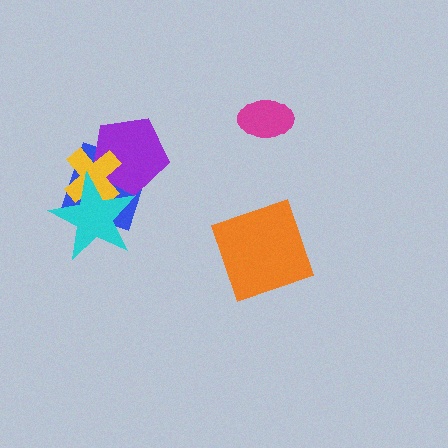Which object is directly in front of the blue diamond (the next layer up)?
The purple pentagon is directly in front of the blue diamond.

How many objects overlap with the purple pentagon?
3 objects overlap with the purple pentagon.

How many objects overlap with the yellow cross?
3 objects overlap with the yellow cross.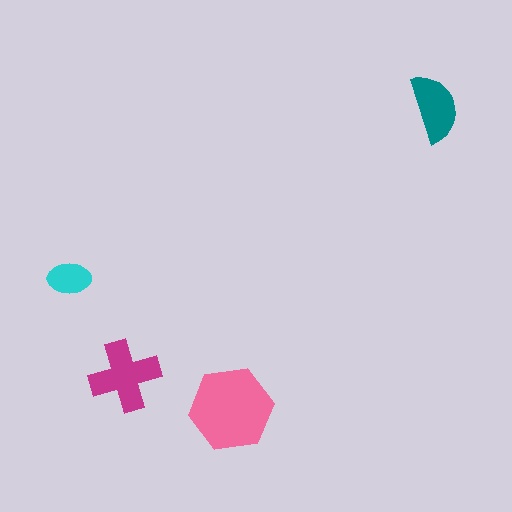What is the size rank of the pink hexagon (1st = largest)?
1st.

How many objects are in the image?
There are 4 objects in the image.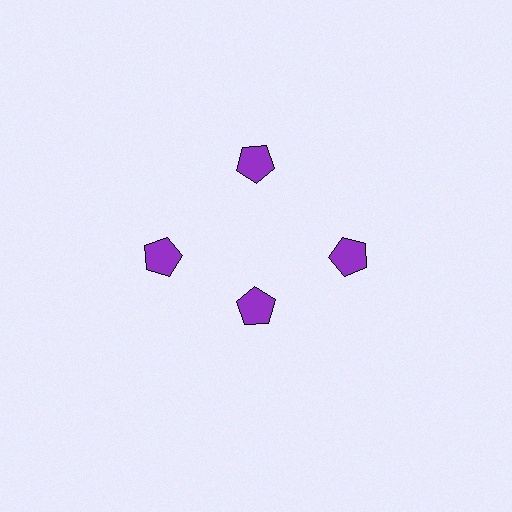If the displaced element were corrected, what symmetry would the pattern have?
It would have 4-fold rotational symmetry — the pattern would map onto itself every 90 degrees.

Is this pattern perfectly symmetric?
No. The 4 purple pentagons are arranged in a ring, but one element near the 6 o'clock position is pulled inward toward the center, breaking the 4-fold rotational symmetry.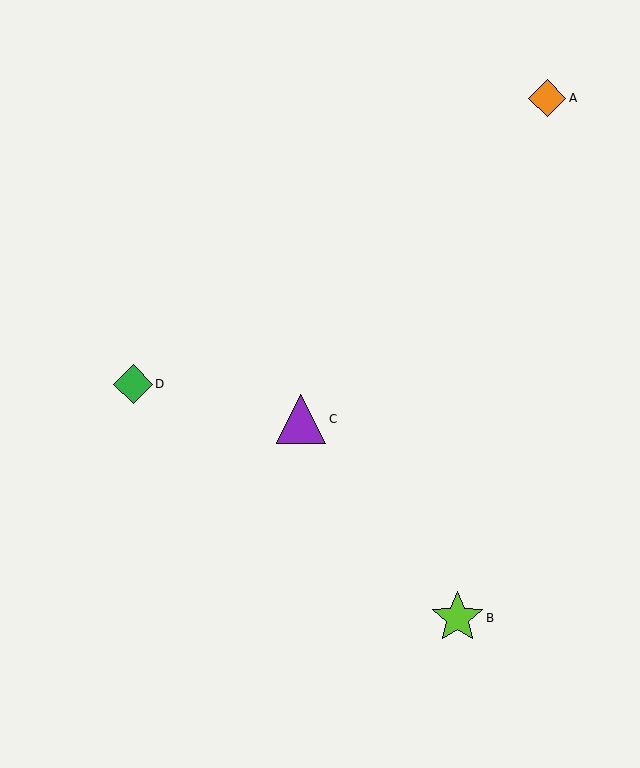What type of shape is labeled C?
Shape C is a purple triangle.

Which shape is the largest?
The lime star (labeled B) is the largest.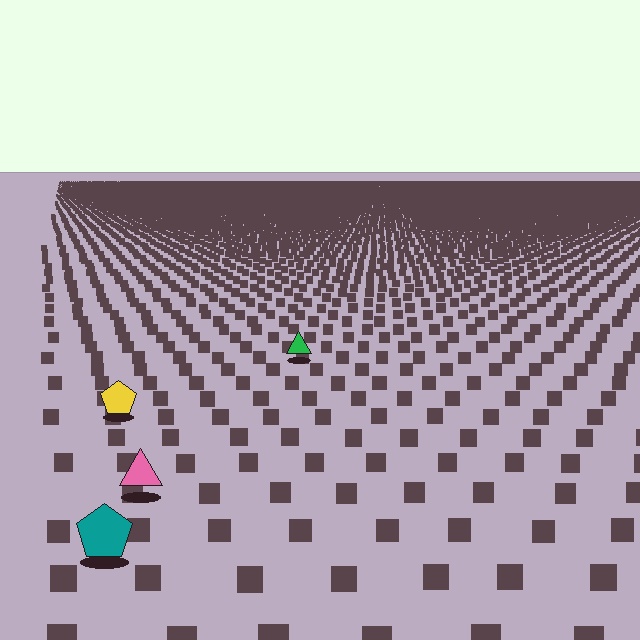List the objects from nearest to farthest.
From nearest to farthest: the teal pentagon, the pink triangle, the yellow pentagon, the green triangle.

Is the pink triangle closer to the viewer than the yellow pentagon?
Yes. The pink triangle is closer — you can tell from the texture gradient: the ground texture is coarser near it.